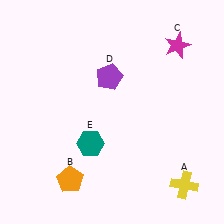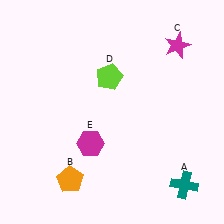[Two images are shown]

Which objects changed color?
A changed from yellow to teal. D changed from purple to lime. E changed from teal to magenta.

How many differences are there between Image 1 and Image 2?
There are 3 differences between the two images.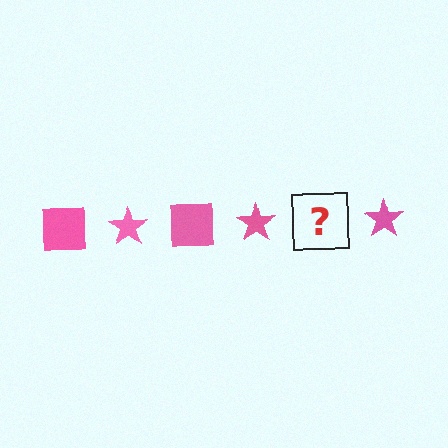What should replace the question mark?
The question mark should be replaced with a pink square.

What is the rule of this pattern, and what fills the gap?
The rule is that the pattern cycles through square, star shapes in pink. The gap should be filled with a pink square.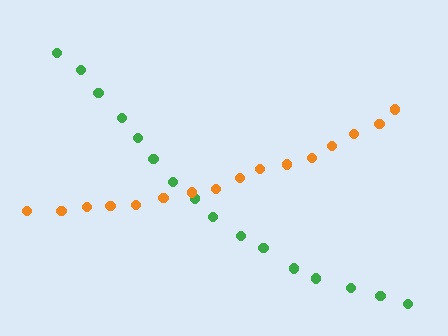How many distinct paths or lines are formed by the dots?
There are 2 distinct paths.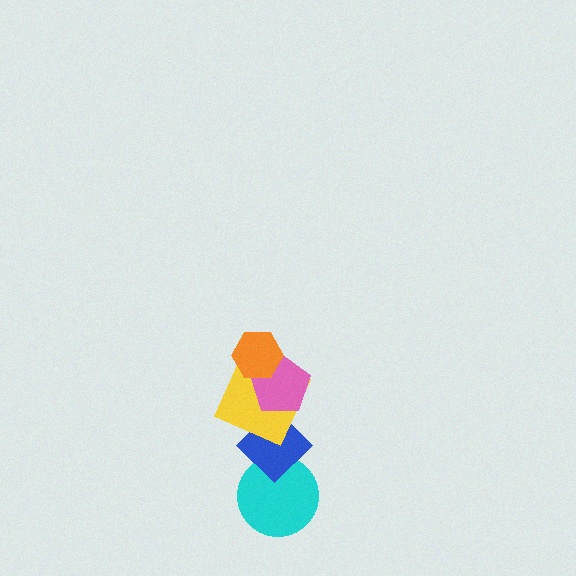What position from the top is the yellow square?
The yellow square is 3rd from the top.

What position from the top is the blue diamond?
The blue diamond is 4th from the top.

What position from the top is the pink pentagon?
The pink pentagon is 2nd from the top.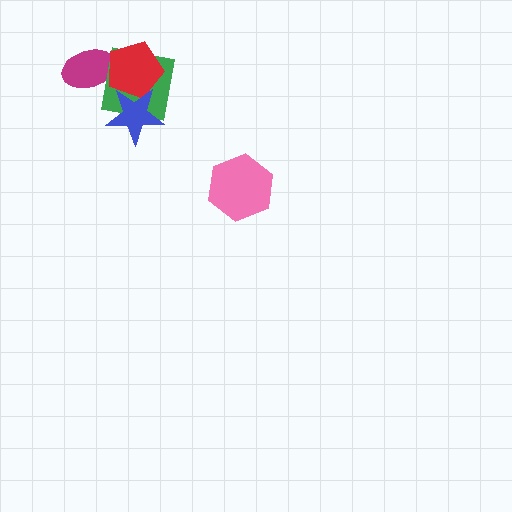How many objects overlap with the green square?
3 objects overlap with the green square.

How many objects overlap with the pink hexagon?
0 objects overlap with the pink hexagon.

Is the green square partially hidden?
Yes, it is partially covered by another shape.